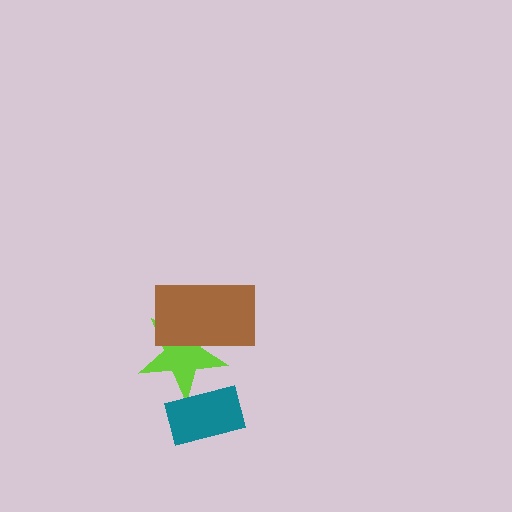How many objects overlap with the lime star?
2 objects overlap with the lime star.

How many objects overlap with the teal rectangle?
1 object overlaps with the teal rectangle.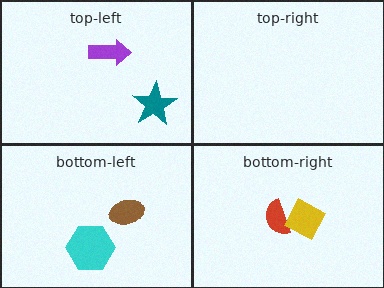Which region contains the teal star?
The top-left region.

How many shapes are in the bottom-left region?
2.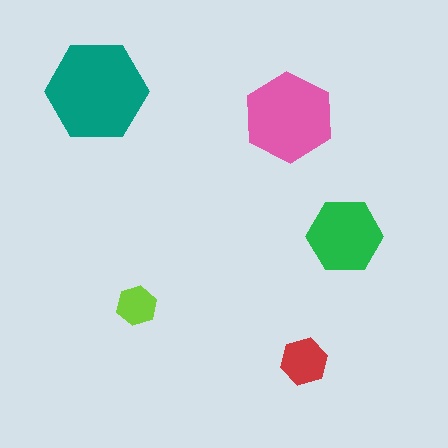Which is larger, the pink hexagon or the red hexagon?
The pink one.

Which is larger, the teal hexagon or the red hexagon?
The teal one.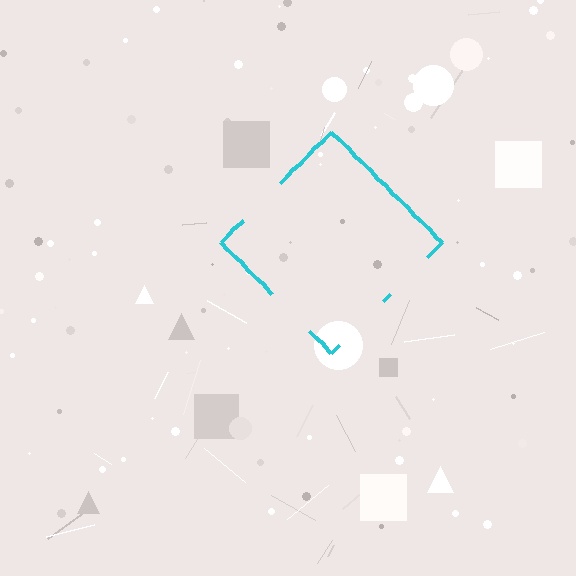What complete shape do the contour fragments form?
The contour fragments form a diamond.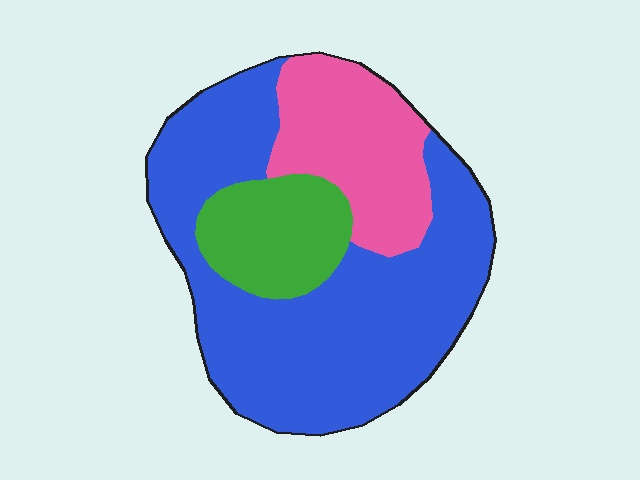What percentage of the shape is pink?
Pink takes up less than a quarter of the shape.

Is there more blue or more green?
Blue.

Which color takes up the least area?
Green, at roughly 15%.